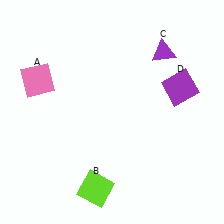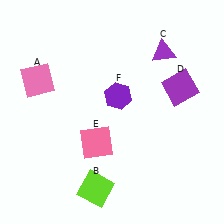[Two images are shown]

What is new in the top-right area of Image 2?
A purple hexagon (F) was added in the top-right area of Image 2.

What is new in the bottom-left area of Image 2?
A pink square (E) was added in the bottom-left area of Image 2.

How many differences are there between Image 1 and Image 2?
There are 2 differences between the two images.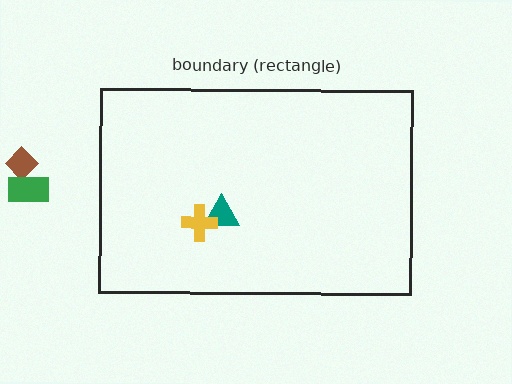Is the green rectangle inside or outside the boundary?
Outside.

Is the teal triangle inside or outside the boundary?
Inside.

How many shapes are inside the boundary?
2 inside, 2 outside.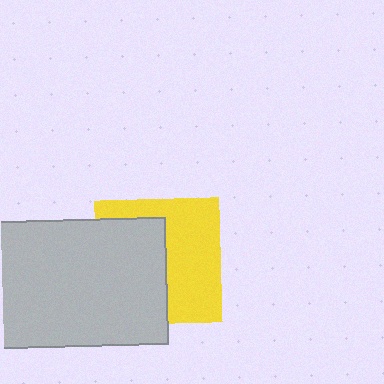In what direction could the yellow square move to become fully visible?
The yellow square could move right. That would shift it out from behind the light gray rectangle entirely.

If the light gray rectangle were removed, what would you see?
You would see the complete yellow square.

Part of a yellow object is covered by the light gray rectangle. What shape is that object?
It is a square.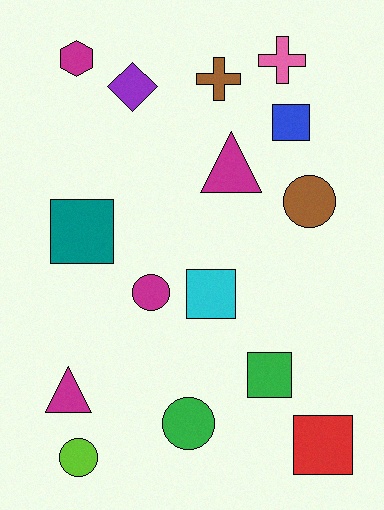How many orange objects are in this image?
There are no orange objects.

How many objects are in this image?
There are 15 objects.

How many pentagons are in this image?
There are no pentagons.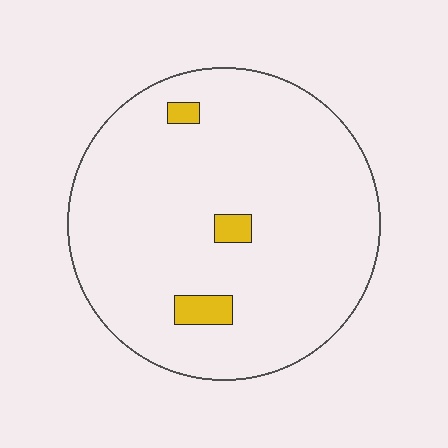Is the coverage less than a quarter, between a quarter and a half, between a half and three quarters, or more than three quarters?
Less than a quarter.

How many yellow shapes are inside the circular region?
3.